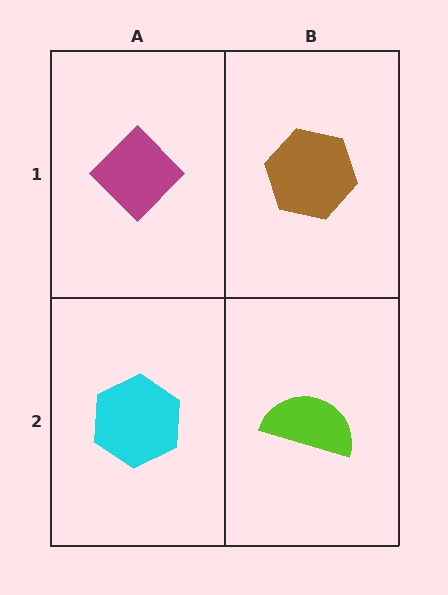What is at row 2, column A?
A cyan hexagon.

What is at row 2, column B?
A lime semicircle.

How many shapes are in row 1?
2 shapes.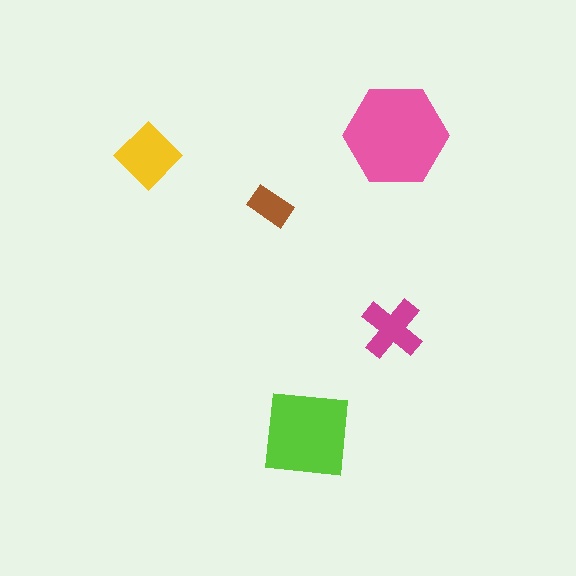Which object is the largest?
The pink hexagon.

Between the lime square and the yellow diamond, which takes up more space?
The lime square.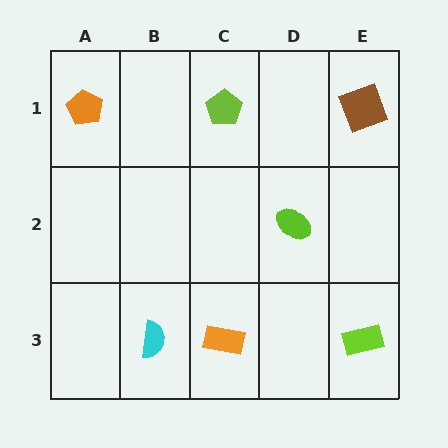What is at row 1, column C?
A lime pentagon.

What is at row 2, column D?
A lime ellipse.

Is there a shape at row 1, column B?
No, that cell is empty.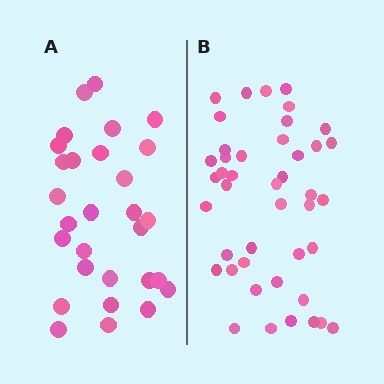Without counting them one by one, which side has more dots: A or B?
Region B (the right region) has more dots.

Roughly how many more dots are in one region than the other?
Region B has approximately 15 more dots than region A.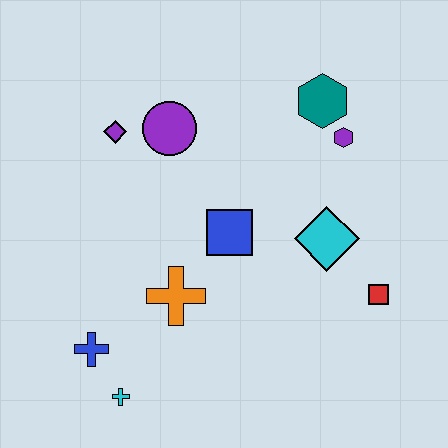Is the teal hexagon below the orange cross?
No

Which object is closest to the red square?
The cyan diamond is closest to the red square.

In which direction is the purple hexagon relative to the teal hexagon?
The purple hexagon is below the teal hexagon.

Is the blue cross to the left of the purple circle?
Yes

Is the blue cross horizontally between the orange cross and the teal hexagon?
No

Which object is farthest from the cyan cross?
The teal hexagon is farthest from the cyan cross.